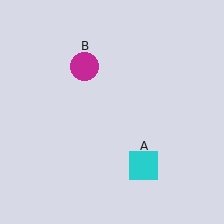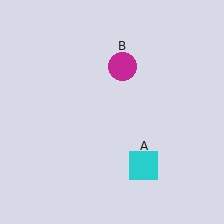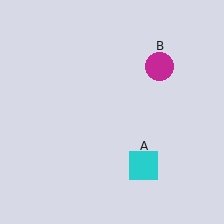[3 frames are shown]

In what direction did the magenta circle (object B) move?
The magenta circle (object B) moved right.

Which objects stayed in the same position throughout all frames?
Cyan square (object A) remained stationary.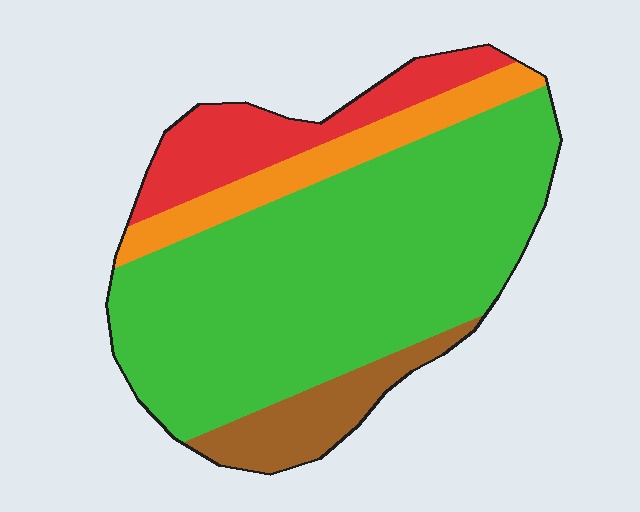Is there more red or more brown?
Red.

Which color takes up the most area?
Green, at roughly 65%.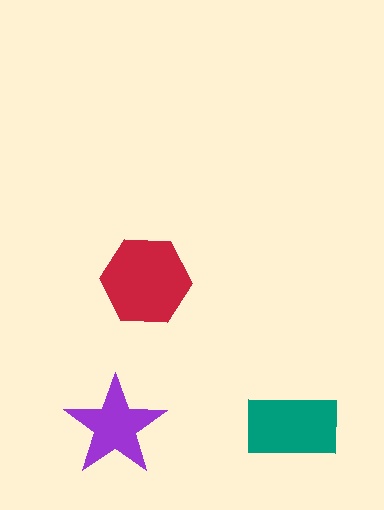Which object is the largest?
The red hexagon.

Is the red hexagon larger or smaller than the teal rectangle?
Larger.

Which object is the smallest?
The purple star.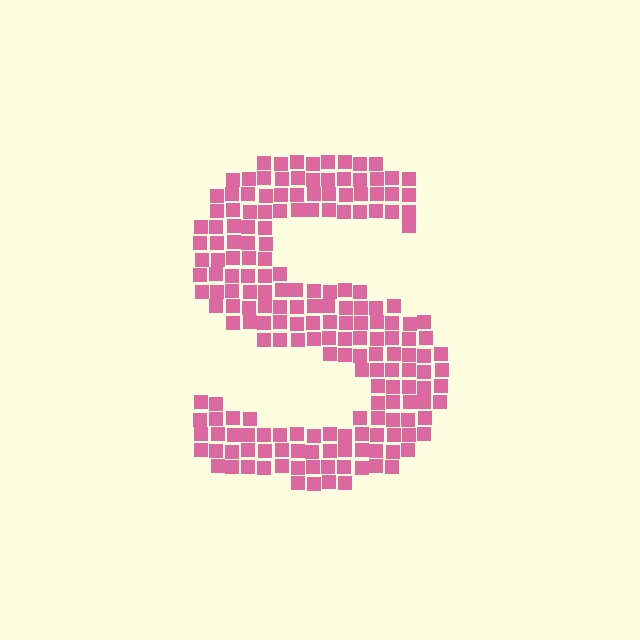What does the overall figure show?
The overall figure shows the letter S.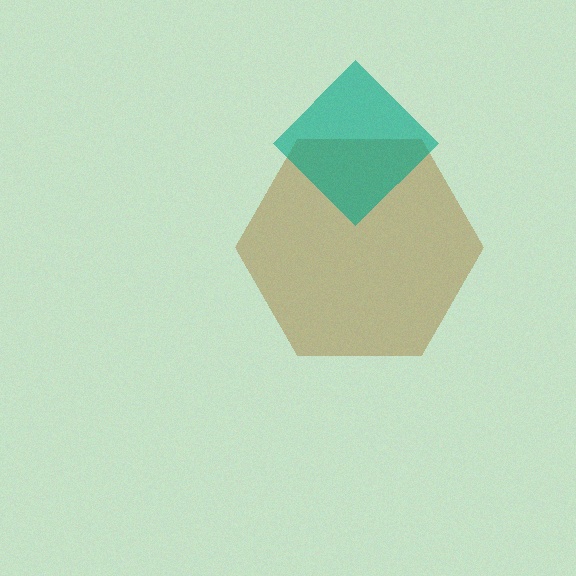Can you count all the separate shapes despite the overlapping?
Yes, there are 2 separate shapes.